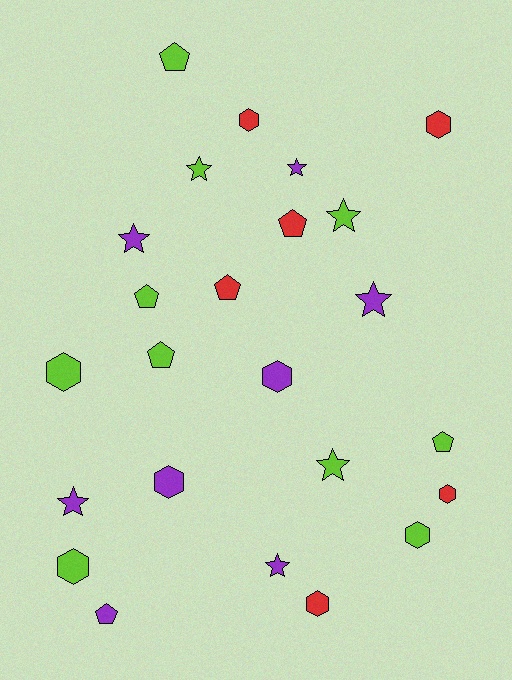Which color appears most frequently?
Lime, with 10 objects.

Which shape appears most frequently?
Hexagon, with 9 objects.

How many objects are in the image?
There are 24 objects.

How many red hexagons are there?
There are 4 red hexagons.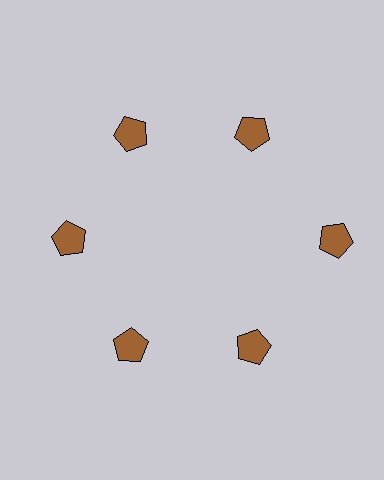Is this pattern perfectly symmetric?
No. The 6 brown pentagons are arranged in a ring, but one element near the 3 o'clock position is pushed outward from the center, breaking the 6-fold rotational symmetry.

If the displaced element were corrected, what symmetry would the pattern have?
It would have 6-fold rotational symmetry — the pattern would map onto itself every 60 degrees.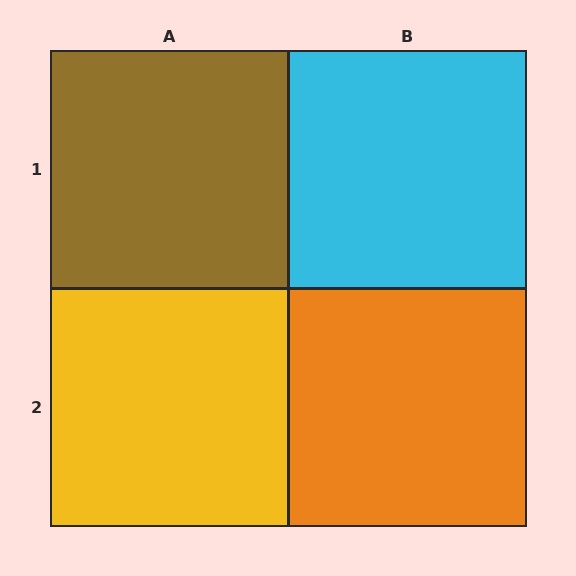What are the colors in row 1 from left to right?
Brown, cyan.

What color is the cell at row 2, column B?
Orange.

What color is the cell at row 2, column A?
Yellow.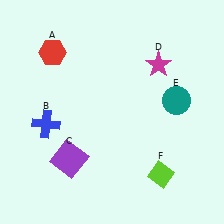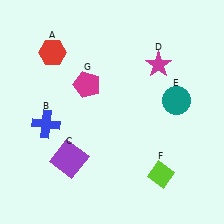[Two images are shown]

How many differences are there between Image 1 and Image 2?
There is 1 difference between the two images.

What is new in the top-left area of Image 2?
A magenta pentagon (G) was added in the top-left area of Image 2.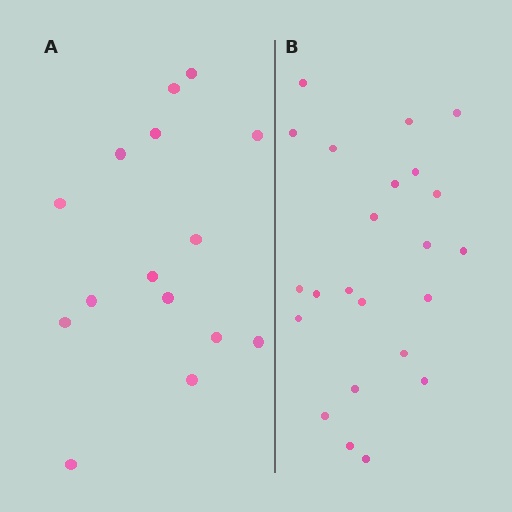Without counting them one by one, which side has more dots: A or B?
Region B (the right region) has more dots.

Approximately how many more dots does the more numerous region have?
Region B has roughly 8 or so more dots than region A.